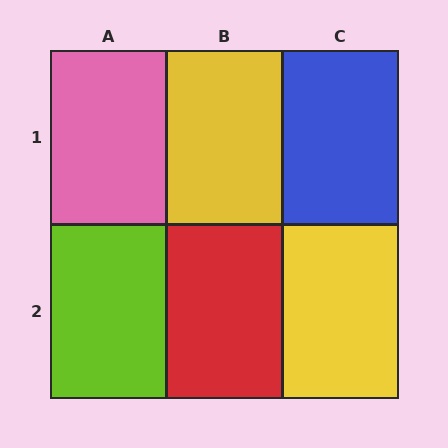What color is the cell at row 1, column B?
Yellow.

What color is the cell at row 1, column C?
Blue.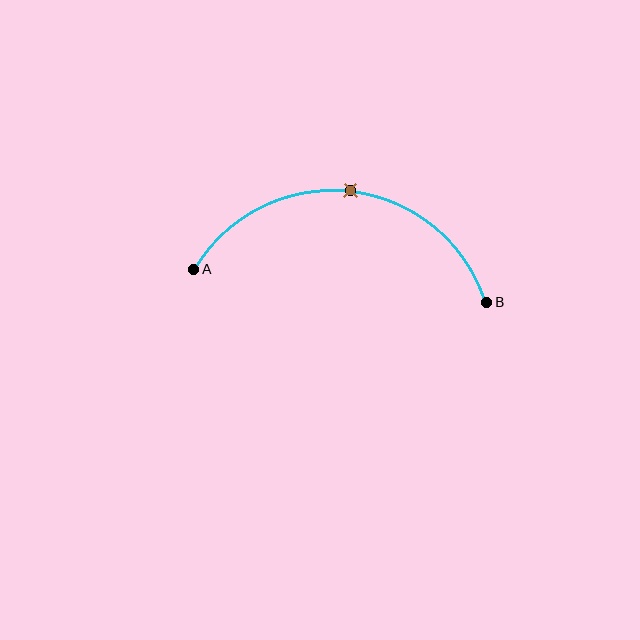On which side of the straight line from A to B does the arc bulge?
The arc bulges above the straight line connecting A and B.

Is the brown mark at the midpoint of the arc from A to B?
Yes. The brown mark lies on the arc at equal arc-length from both A and B — it is the arc midpoint.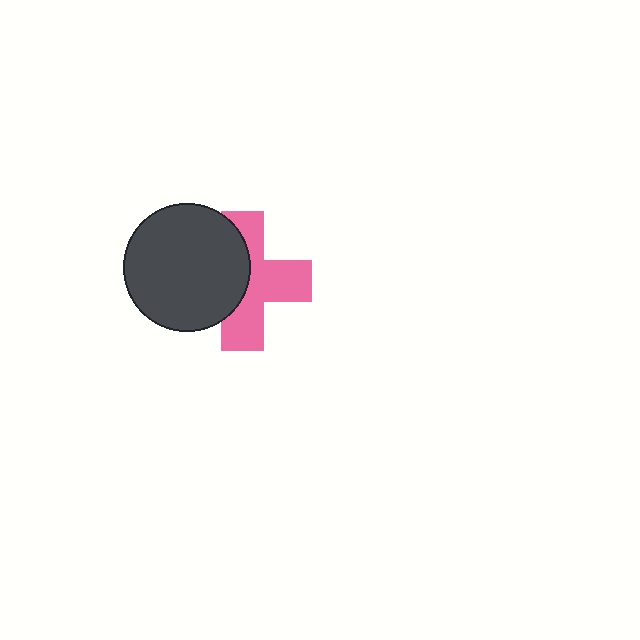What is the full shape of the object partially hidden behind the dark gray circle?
The partially hidden object is a pink cross.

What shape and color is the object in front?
The object in front is a dark gray circle.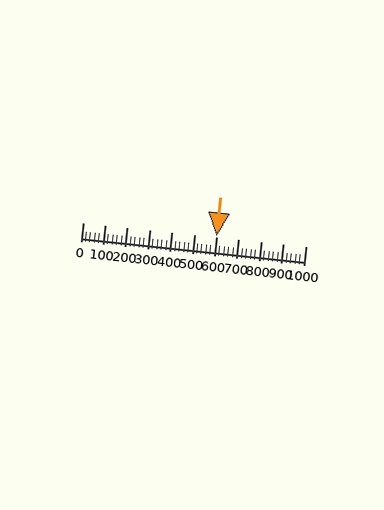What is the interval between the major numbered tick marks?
The major tick marks are spaced 100 units apart.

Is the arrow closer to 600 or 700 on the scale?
The arrow is closer to 600.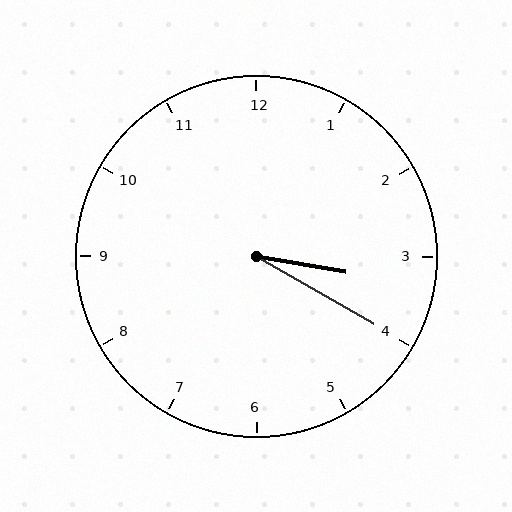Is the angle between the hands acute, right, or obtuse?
It is acute.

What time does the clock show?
3:20.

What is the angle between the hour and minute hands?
Approximately 20 degrees.